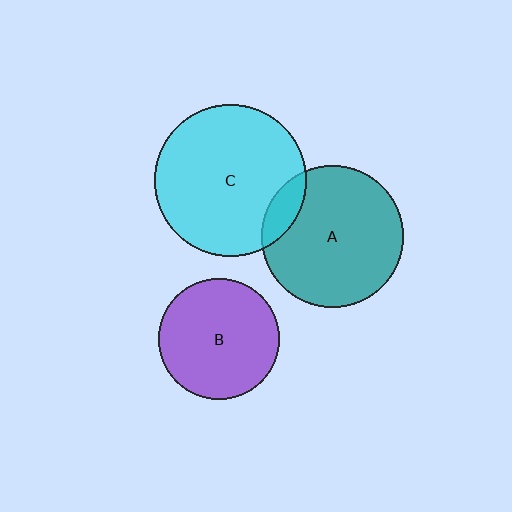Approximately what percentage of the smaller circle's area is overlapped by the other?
Approximately 10%.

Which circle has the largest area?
Circle C (cyan).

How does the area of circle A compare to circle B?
Approximately 1.4 times.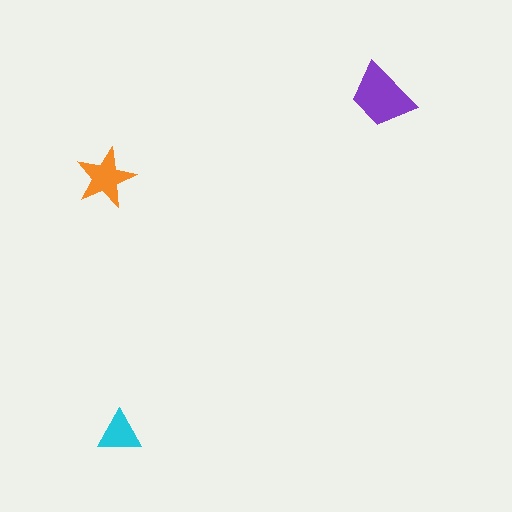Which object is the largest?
The purple trapezoid.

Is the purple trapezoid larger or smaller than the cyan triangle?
Larger.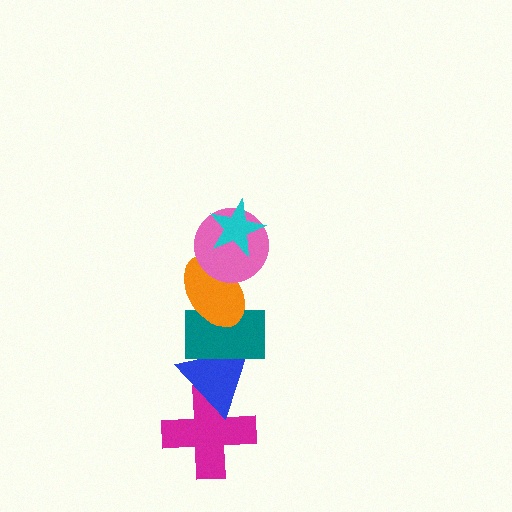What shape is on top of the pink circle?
The cyan star is on top of the pink circle.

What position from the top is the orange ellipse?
The orange ellipse is 3rd from the top.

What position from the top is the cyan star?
The cyan star is 1st from the top.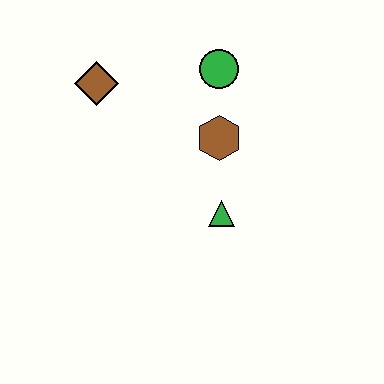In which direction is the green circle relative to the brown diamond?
The green circle is to the right of the brown diamond.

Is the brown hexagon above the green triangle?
Yes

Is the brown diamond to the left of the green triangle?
Yes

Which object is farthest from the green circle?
The green triangle is farthest from the green circle.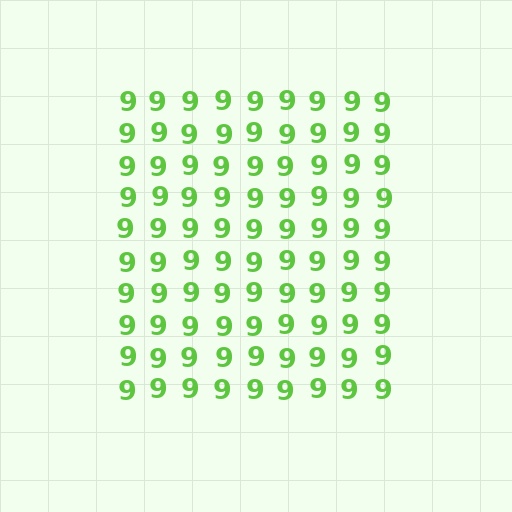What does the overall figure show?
The overall figure shows a square.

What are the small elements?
The small elements are digit 9's.